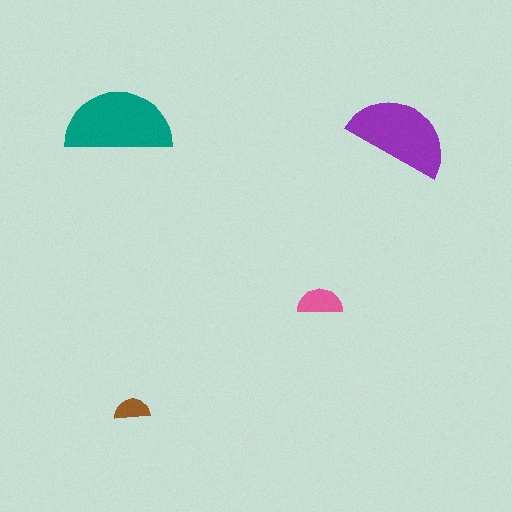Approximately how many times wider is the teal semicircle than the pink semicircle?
About 2.5 times wider.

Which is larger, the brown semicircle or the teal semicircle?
The teal one.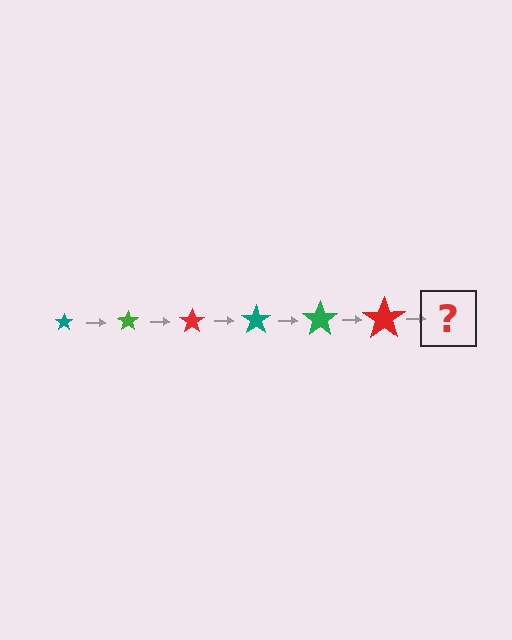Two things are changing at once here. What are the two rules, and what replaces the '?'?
The two rules are that the star grows larger each step and the color cycles through teal, green, and red. The '?' should be a teal star, larger than the previous one.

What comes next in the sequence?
The next element should be a teal star, larger than the previous one.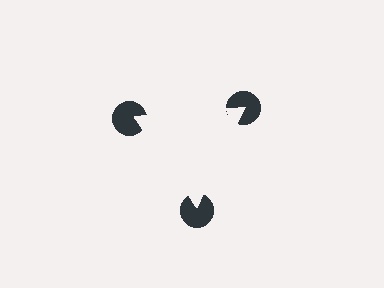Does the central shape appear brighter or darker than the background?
It typically appears slightly brighter than the background, even though no actual brightness change is drawn.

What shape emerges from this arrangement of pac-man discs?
An illusory triangle — its edges are inferred from the aligned wedge cuts in the pac-man discs, not physically drawn.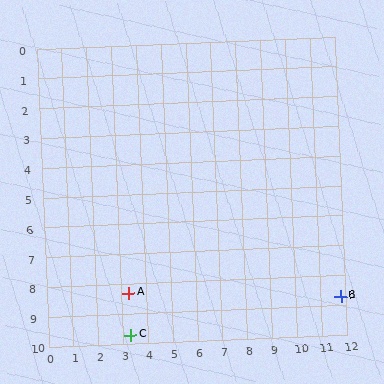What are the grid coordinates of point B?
Point B is at approximately (11.8, 8.7).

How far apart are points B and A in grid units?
Points B and A are about 8.5 grid units apart.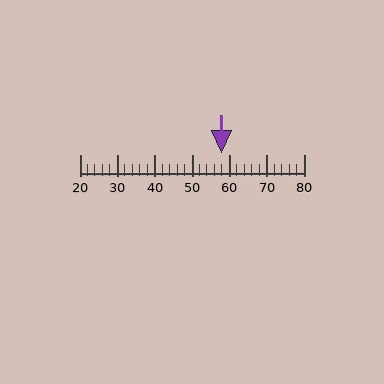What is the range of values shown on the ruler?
The ruler shows values from 20 to 80.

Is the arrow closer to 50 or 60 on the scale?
The arrow is closer to 60.